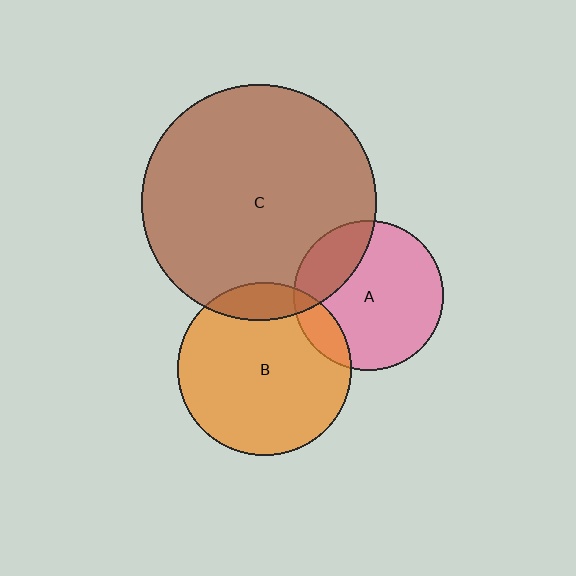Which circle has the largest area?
Circle C (brown).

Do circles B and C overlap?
Yes.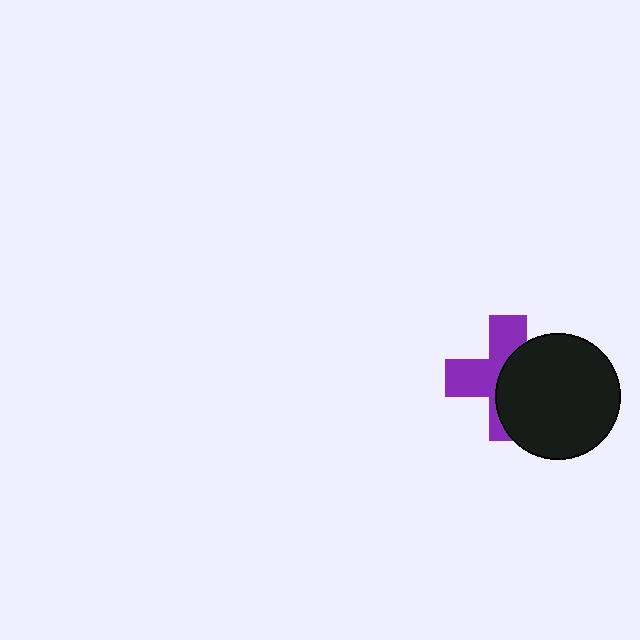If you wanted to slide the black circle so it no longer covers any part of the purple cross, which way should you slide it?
Slide it right — that is the most direct way to separate the two shapes.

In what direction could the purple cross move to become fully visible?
The purple cross could move left. That would shift it out from behind the black circle entirely.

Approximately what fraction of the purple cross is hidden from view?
Roughly 51% of the purple cross is hidden behind the black circle.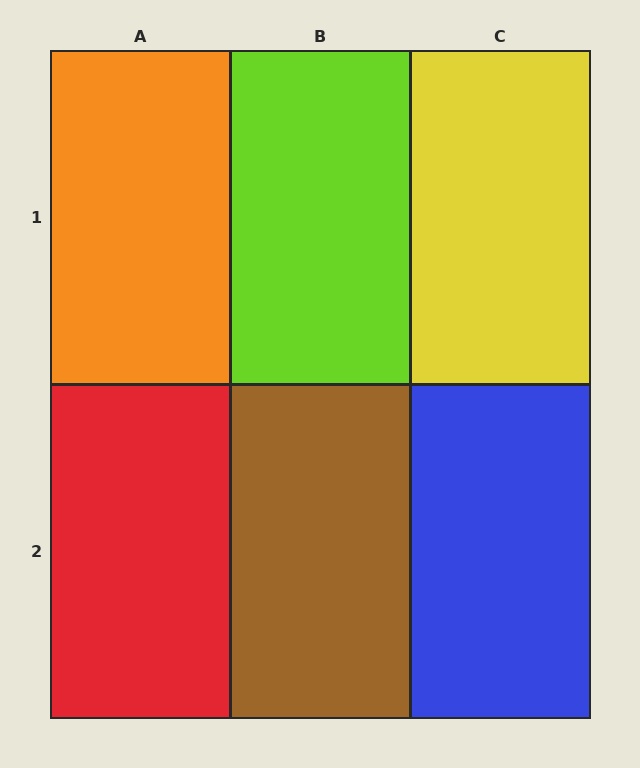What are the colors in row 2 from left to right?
Red, brown, blue.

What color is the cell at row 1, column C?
Yellow.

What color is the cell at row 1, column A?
Orange.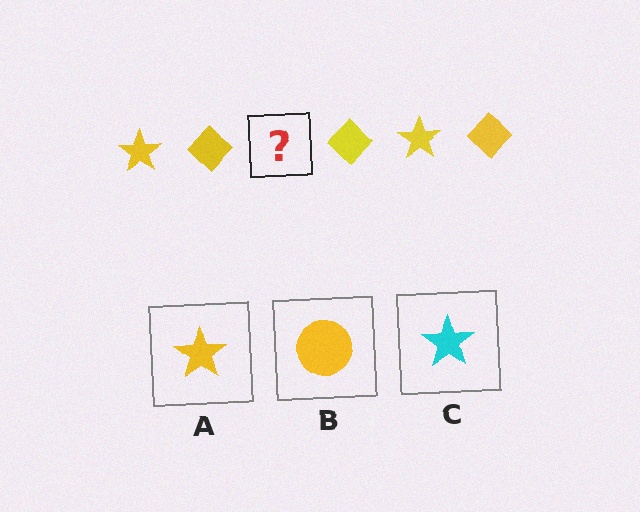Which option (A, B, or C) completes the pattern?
A.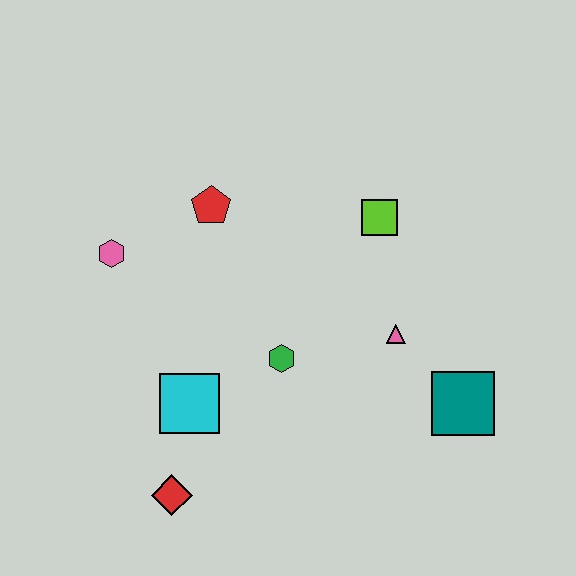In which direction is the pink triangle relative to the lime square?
The pink triangle is below the lime square.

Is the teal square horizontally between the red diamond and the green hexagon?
No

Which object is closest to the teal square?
The pink triangle is closest to the teal square.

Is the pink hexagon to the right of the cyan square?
No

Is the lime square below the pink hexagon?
No